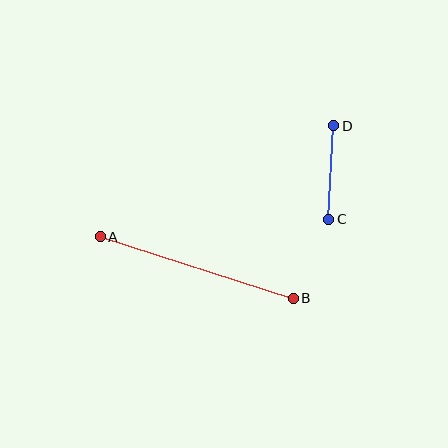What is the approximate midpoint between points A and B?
The midpoint is at approximately (197, 267) pixels.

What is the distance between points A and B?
The distance is approximately 203 pixels.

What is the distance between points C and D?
The distance is approximately 94 pixels.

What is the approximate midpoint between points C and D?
The midpoint is at approximately (331, 172) pixels.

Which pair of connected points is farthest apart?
Points A and B are farthest apart.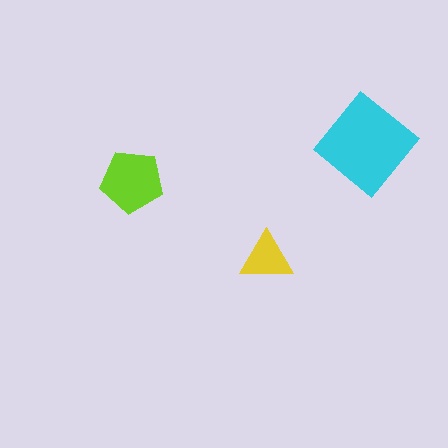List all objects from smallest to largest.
The yellow triangle, the lime pentagon, the cyan diamond.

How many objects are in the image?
There are 3 objects in the image.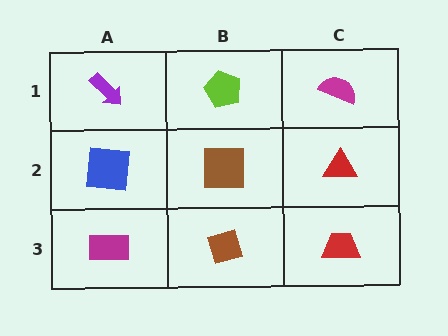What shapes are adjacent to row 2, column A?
A purple arrow (row 1, column A), a magenta rectangle (row 3, column A), a brown square (row 2, column B).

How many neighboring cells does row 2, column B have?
4.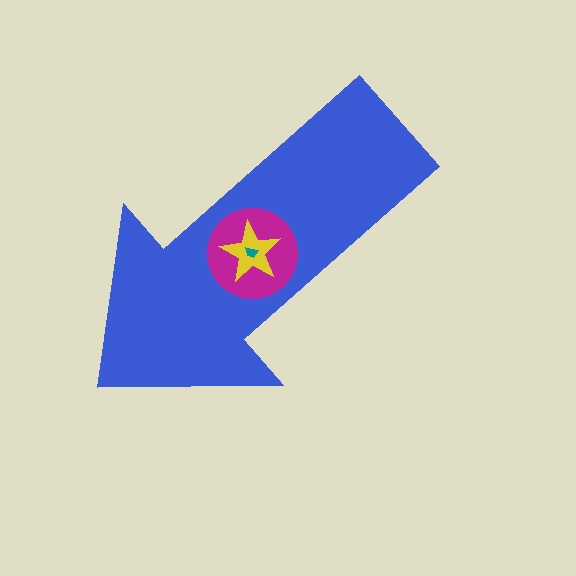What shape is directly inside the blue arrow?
The magenta circle.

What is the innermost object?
The teal trapezoid.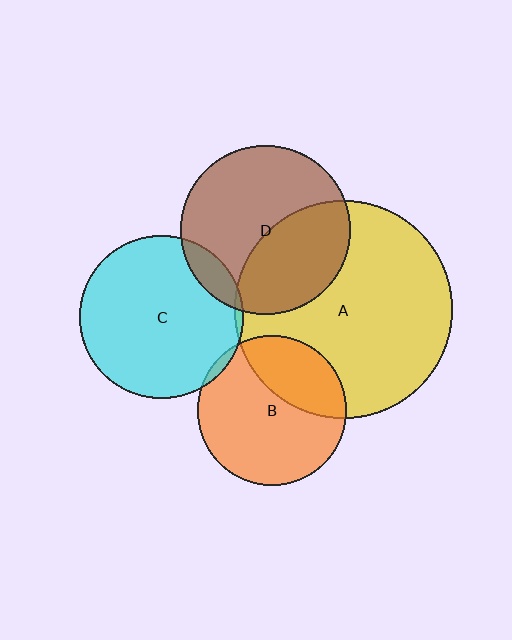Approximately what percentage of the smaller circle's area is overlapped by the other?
Approximately 40%.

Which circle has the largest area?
Circle A (yellow).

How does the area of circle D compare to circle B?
Approximately 1.3 times.